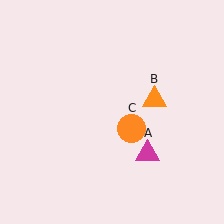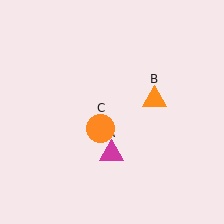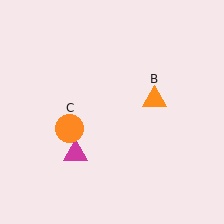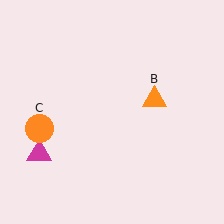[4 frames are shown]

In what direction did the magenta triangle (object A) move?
The magenta triangle (object A) moved left.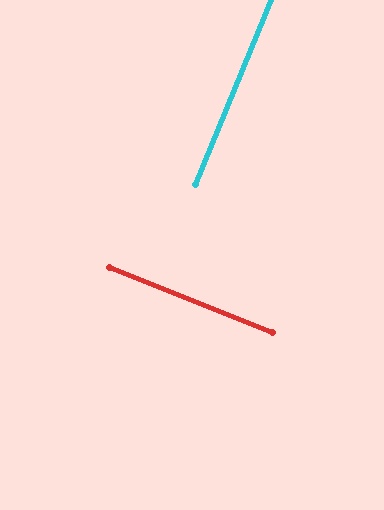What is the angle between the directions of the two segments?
Approximately 89 degrees.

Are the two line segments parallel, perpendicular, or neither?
Perpendicular — they meet at approximately 89°.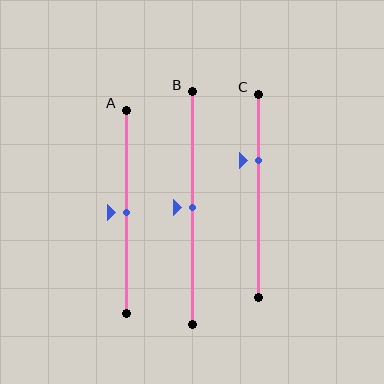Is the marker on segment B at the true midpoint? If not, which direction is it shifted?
Yes, the marker on segment B is at the true midpoint.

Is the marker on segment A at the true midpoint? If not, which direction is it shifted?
Yes, the marker on segment A is at the true midpoint.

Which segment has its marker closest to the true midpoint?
Segment A has its marker closest to the true midpoint.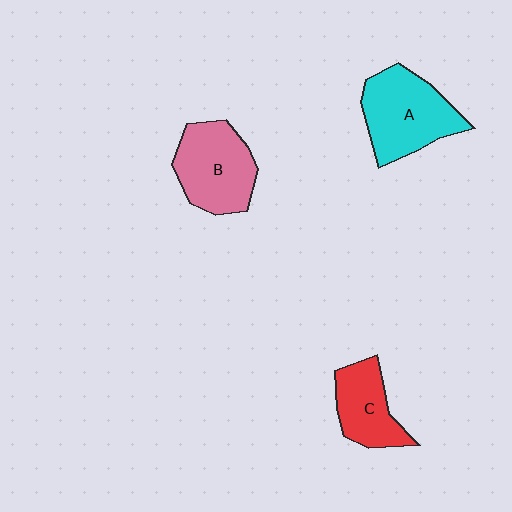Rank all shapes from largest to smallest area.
From largest to smallest: A (cyan), B (pink), C (red).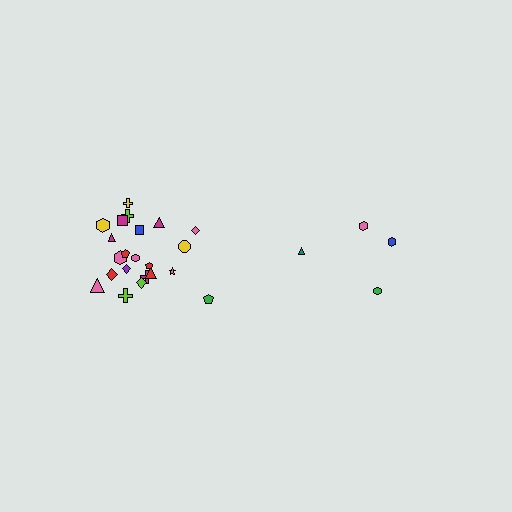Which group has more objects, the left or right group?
The left group.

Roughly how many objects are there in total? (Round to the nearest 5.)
Roughly 25 objects in total.